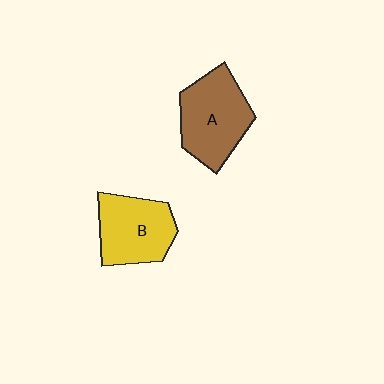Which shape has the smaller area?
Shape B (yellow).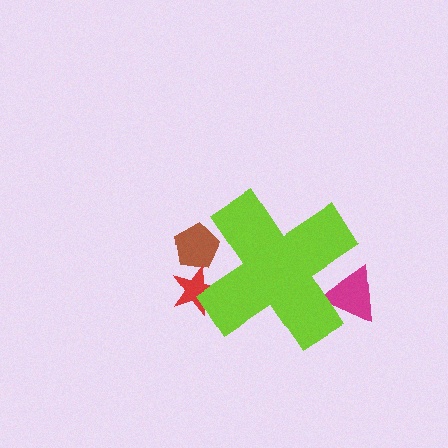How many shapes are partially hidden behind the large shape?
3 shapes are partially hidden.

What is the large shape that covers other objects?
A lime cross.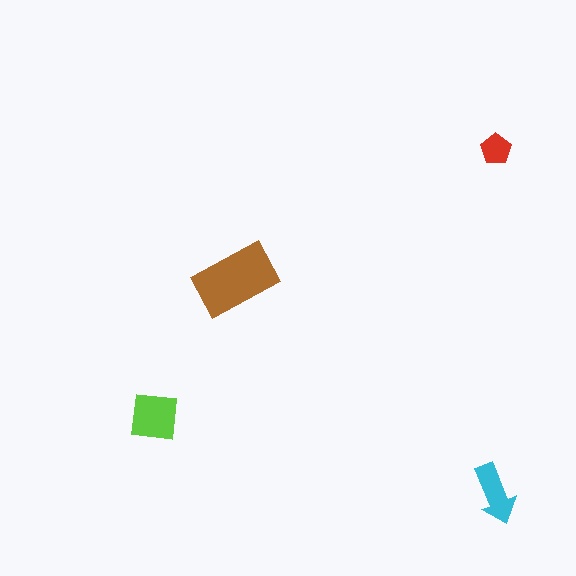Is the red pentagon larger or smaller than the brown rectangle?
Smaller.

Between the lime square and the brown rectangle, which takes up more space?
The brown rectangle.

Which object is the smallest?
The red pentagon.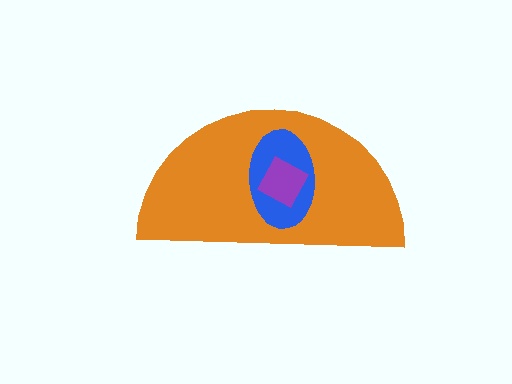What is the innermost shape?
The purple square.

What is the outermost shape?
The orange semicircle.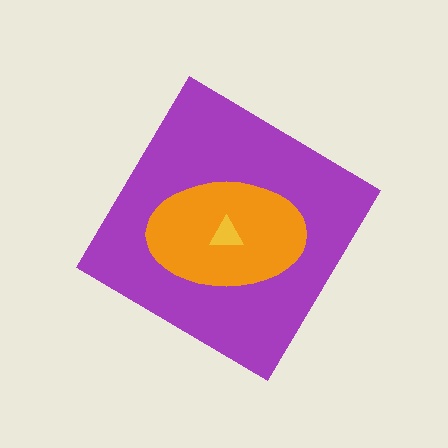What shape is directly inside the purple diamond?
The orange ellipse.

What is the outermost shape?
The purple diamond.